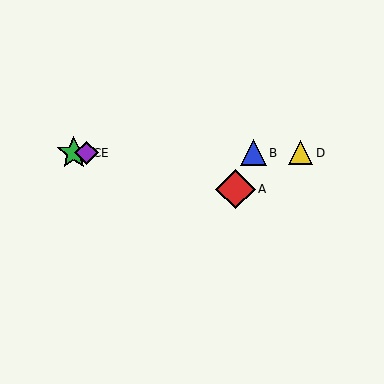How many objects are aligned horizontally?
4 objects (B, C, D, E) are aligned horizontally.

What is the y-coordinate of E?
Object E is at y≈153.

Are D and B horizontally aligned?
Yes, both are at y≈153.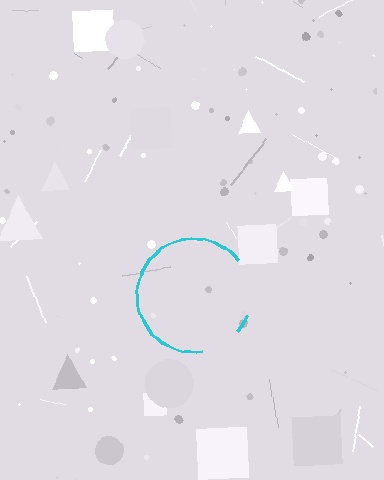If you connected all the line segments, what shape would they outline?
They would outline a circle.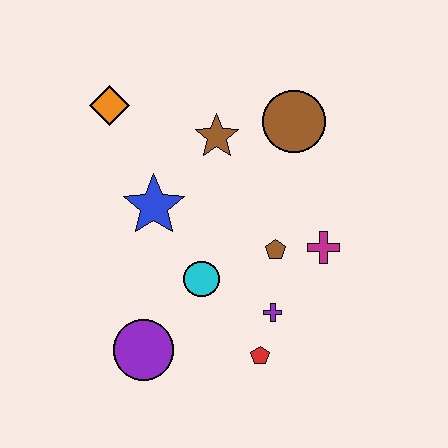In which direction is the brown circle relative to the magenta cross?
The brown circle is above the magenta cross.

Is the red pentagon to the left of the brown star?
No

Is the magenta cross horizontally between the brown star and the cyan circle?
No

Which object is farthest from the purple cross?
The orange diamond is farthest from the purple cross.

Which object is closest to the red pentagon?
The purple cross is closest to the red pentagon.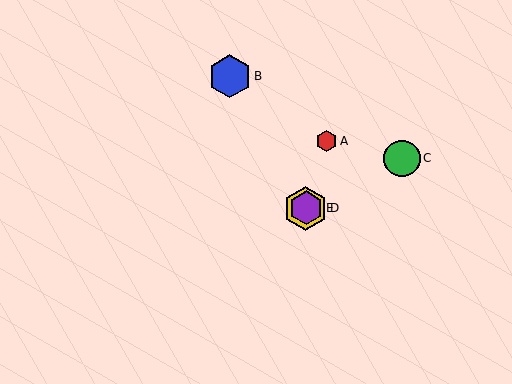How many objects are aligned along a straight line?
3 objects (C, D, E) are aligned along a straight line.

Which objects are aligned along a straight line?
Objects C, D, E are aligned along a straight line.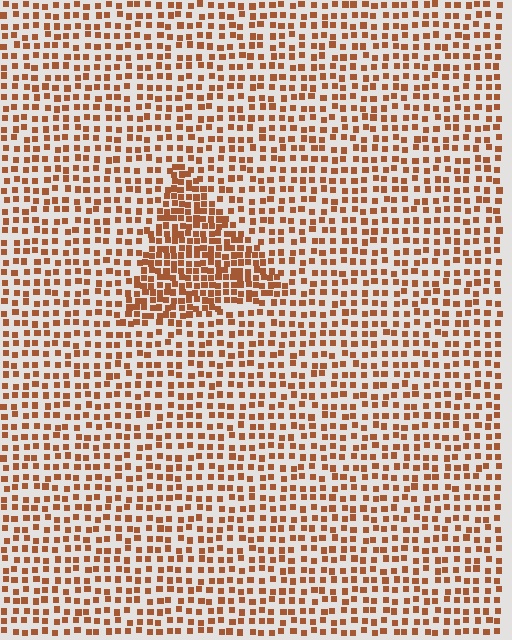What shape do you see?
I see a triangle.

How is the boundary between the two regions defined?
The boundary is defined by a change in element density (approximately 1.9x ratio). All elements are the same color, size, and shape.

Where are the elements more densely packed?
The elements are more densely packed inside the triangle boundary.